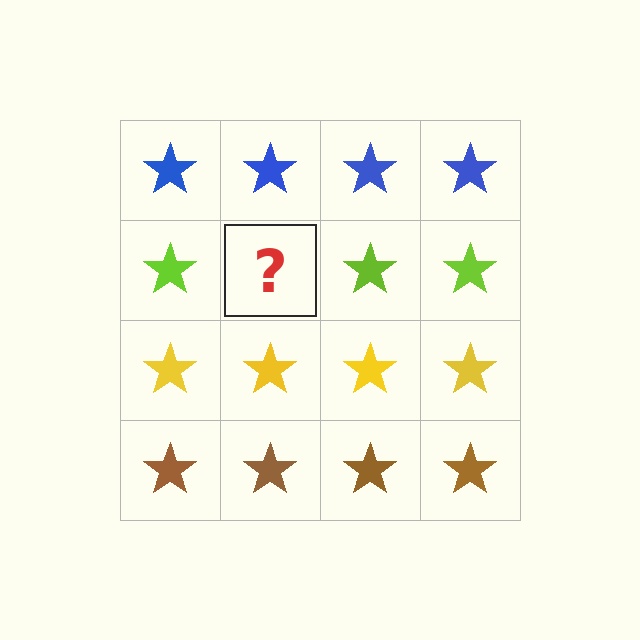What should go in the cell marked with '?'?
The missing cell should contain a lime star.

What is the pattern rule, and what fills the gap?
The rule is that each row has a consistent color. The gap should be filled with a lime star.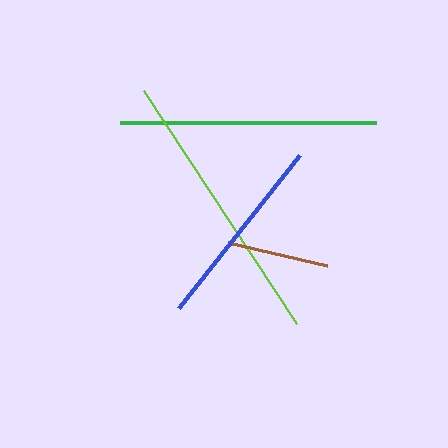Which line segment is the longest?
The lime line is the longest at approximately 278 pixels.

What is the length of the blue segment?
The blue segment is approximately 196 pixels long.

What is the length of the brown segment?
The brown segment is approximately 101 pixels long.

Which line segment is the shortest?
The brown line is the shortest at approximately 101 pixels.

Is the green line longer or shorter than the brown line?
The green line is longer than the brown line.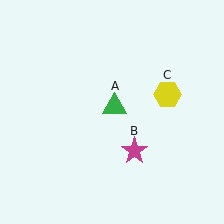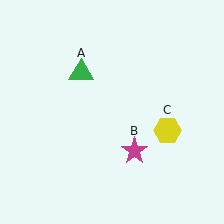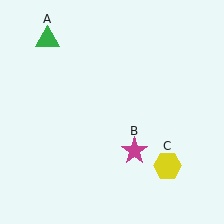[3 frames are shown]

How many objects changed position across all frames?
2 objects changed position: green triangle (object A), yellow hexagon (object C).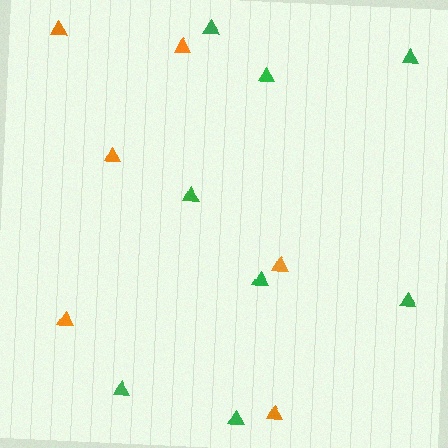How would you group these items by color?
There are 2 groups: one group of green triangles (8) and one group of orange triangles (6).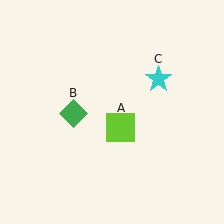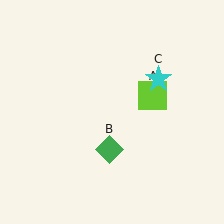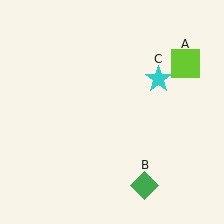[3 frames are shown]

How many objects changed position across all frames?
2 objects changed position: lime square (object A), green diamond (object B).